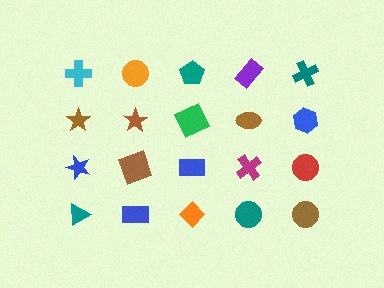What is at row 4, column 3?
An orange diamond.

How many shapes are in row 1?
5 shapes.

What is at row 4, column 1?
A teal triangle.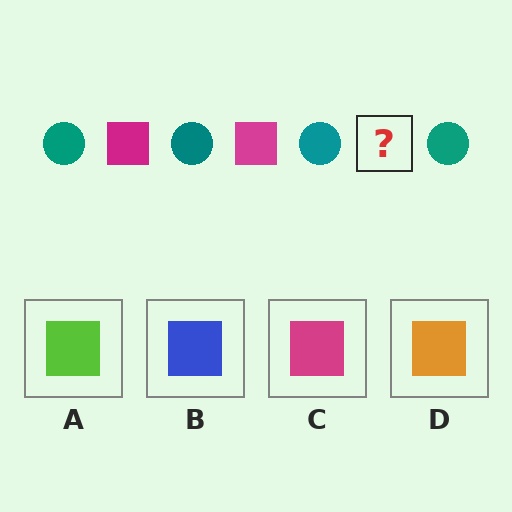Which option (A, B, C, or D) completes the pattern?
C.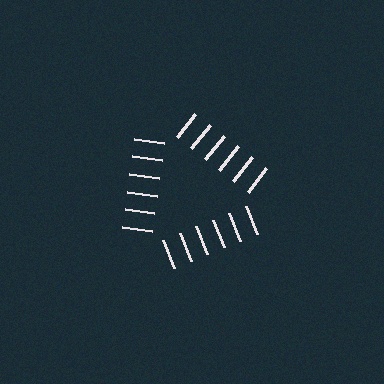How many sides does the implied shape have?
3 sides — the line-ends trace a triangle.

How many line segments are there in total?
18 — 6 along each of the 3 edges.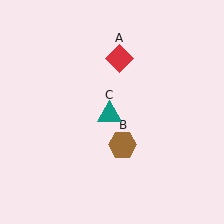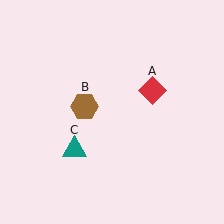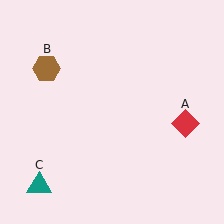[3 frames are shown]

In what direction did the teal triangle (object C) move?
The teal triangle (object C) moved down and to the left.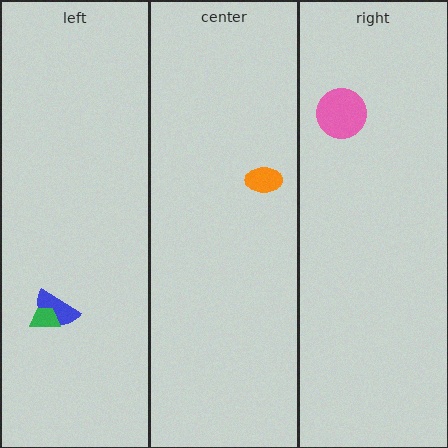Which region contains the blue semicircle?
The left region.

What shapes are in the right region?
The pink circle.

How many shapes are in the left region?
2.